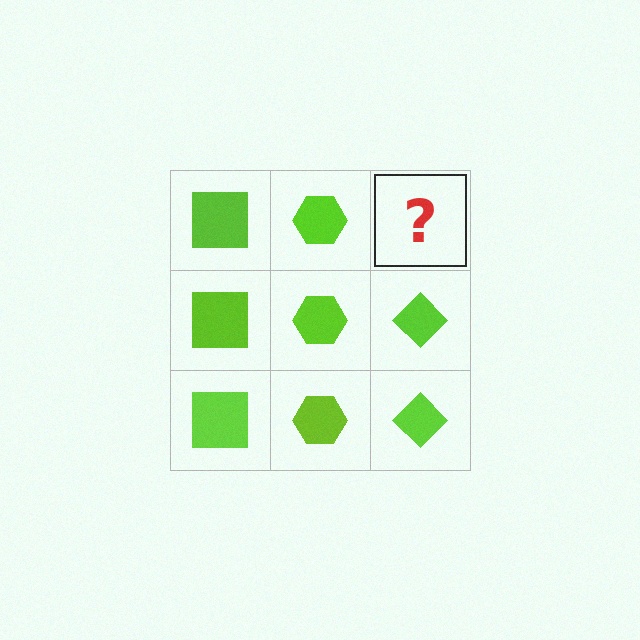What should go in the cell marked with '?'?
The missing cell should contain a lime diamond.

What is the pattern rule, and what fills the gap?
The rule is that each column has a consistent shape. The gap should be filled with a lime diamond.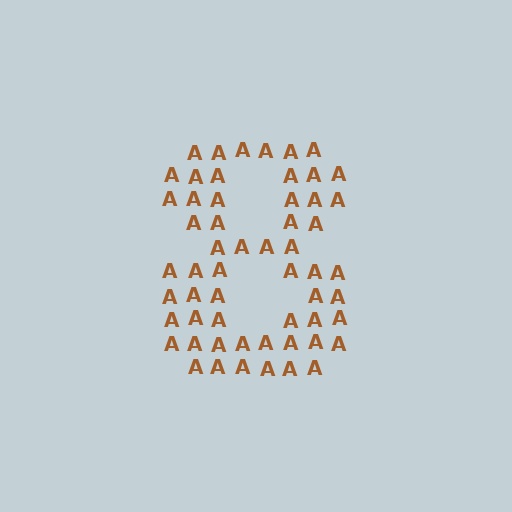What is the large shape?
The large shape is the digit 8.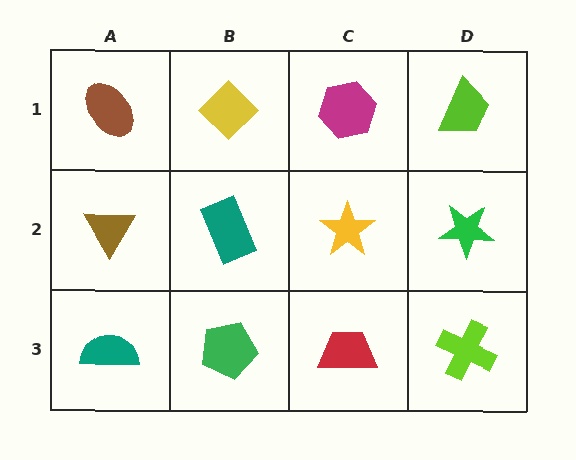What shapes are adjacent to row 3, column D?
A green star (row 2, column D), a red trapezoid (row 3, column C).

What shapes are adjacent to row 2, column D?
A lime trapezoid (row 1, column D), a lime cross (row 3, column D), a yellow star (row 2, column C).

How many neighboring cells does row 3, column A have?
2.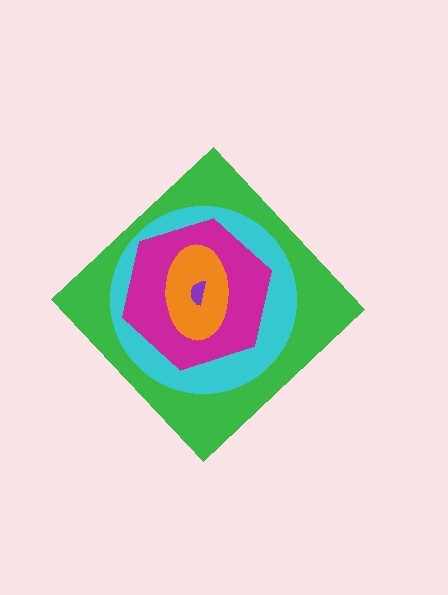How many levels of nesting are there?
5.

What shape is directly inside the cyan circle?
The magenta hexagon.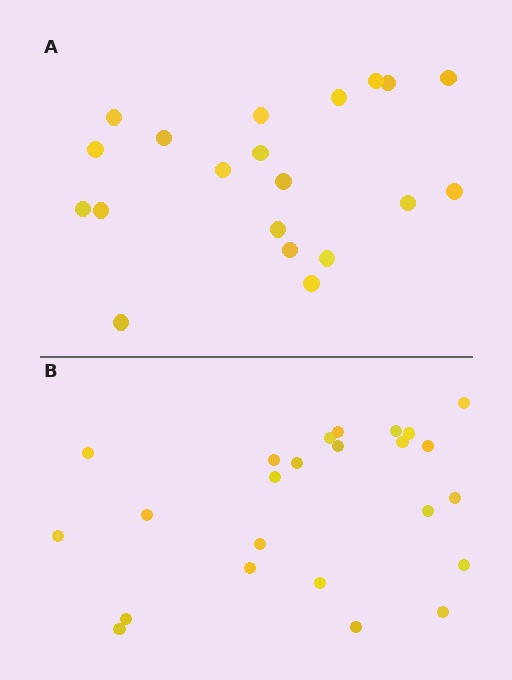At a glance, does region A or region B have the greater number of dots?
Region B (the bottom region) has more dots.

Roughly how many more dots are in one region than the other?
Region B has about 4 more dots than region A.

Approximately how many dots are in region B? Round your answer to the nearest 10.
About 20 dots. (The exact count is 24, which rounds to 20.)